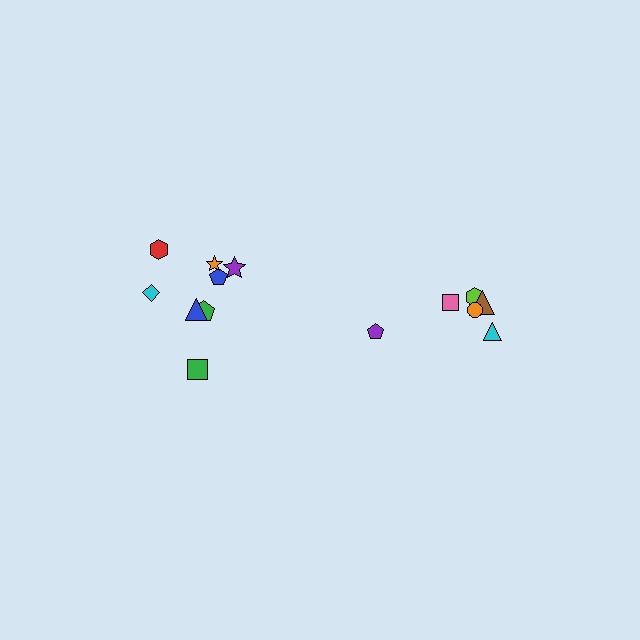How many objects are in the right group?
There are 6 objects.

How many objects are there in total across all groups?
There are 14 objects.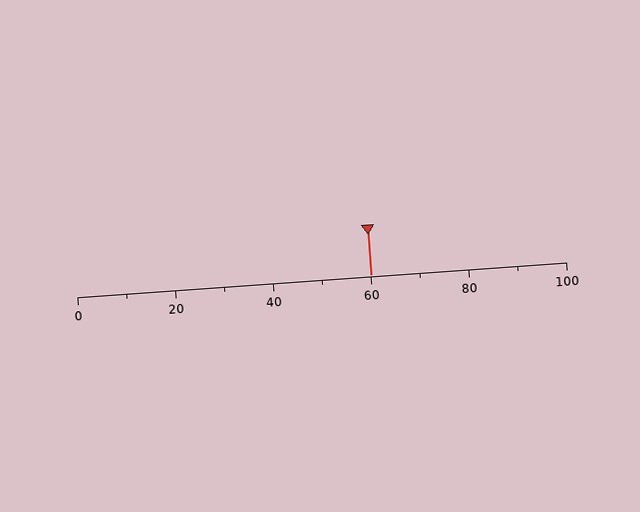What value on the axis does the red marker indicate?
The marker indicates approximately 60.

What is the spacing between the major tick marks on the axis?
The major ticks are spaced 20 apart.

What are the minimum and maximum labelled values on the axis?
The axis runs from 0 to 100.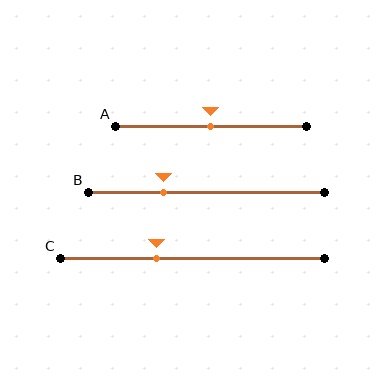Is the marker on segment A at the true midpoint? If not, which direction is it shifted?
Yes, the marker on segment A is at the true midpoint.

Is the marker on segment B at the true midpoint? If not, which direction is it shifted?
No, the marker on segment B is shifted to the left by about 18% of the segment length.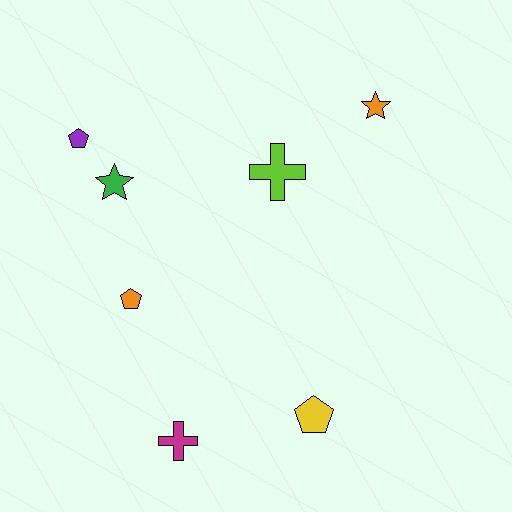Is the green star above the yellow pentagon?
Yes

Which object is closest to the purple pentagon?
The green star is closest to the purple pentagon.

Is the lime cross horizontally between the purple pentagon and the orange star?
Yes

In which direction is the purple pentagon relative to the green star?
The purple pentagon is above the green star.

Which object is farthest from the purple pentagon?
The yellow pentagon is farthest from the purple pentagon.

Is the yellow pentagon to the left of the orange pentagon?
No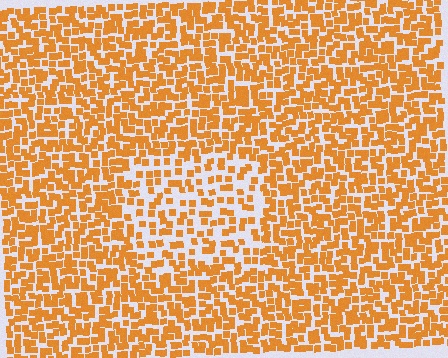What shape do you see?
I see a rectangle.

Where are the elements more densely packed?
The elements are more densely packed outside the rectangle boundary.